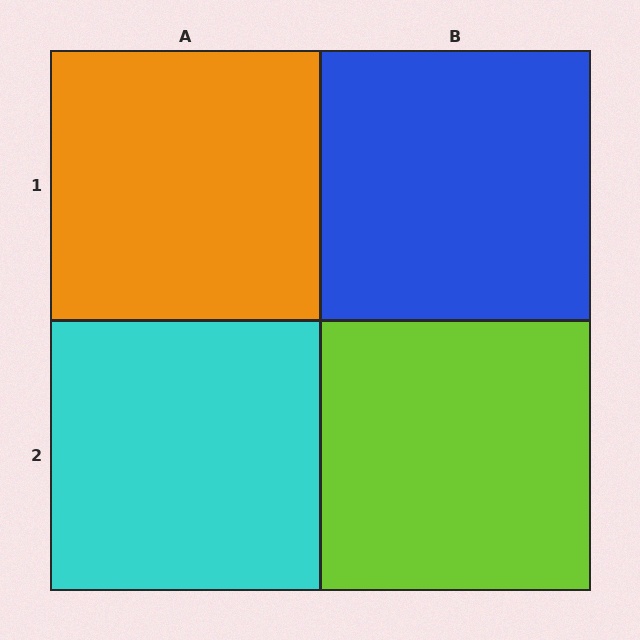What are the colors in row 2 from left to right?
Cyan, lime.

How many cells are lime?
1 cell is lime.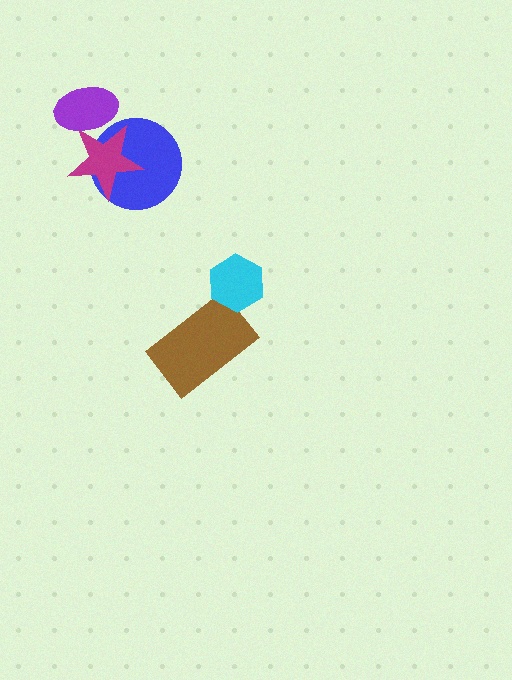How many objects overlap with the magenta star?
2 objects overlap with the magenta star.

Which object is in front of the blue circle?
The magenta star is in front of the blue circle.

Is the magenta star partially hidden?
Yes, it is partially covered by another shape.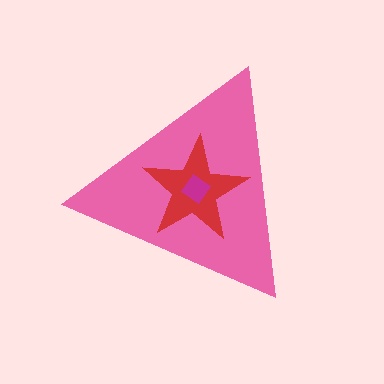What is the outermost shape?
The pink triangle.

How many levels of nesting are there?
3.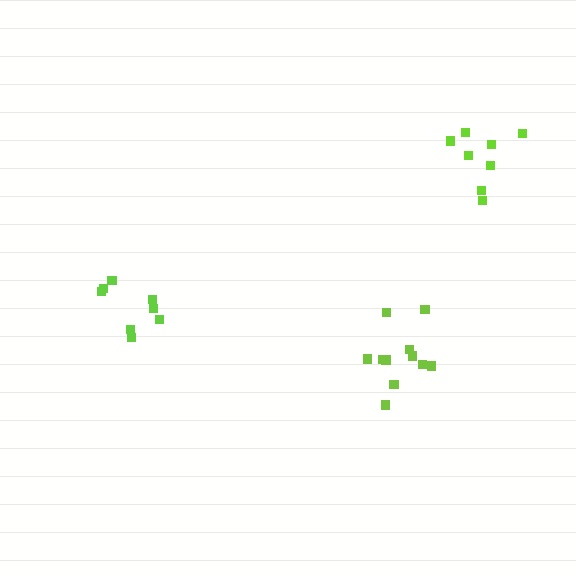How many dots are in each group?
Group 1: 8 dots, Group 2: 8 dots, Group 3: 11 dots (27 total).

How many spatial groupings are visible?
There are 3 spatial groupings.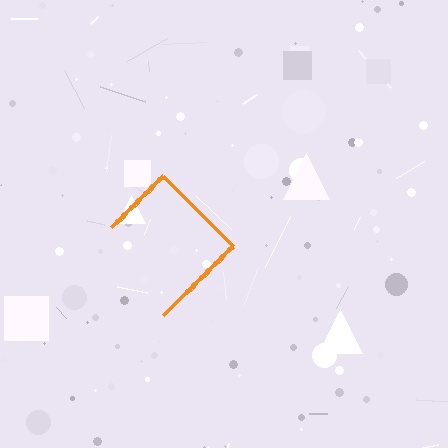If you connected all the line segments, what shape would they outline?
They would outline a diamond.